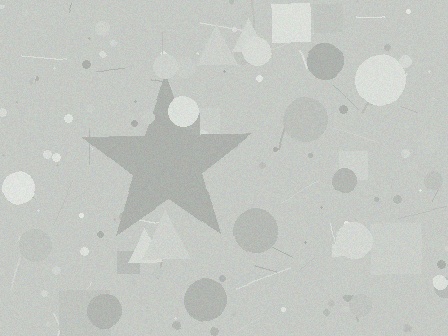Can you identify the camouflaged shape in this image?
The camouflaged shape is a star.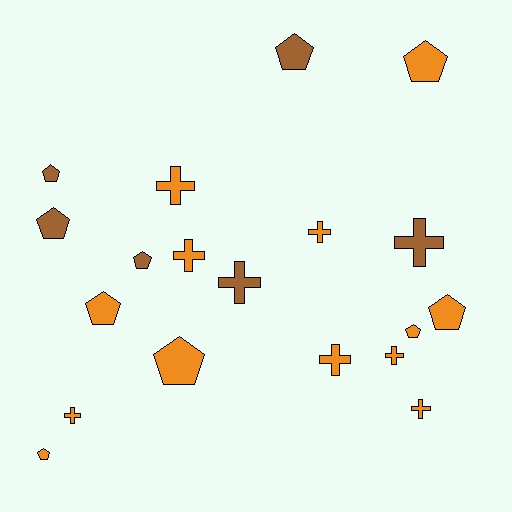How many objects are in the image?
There are 19 objects.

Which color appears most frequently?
Orange, with 13 objects.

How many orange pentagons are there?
There are 6 orange pentagons.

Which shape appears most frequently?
Pentagon, with 10 objects.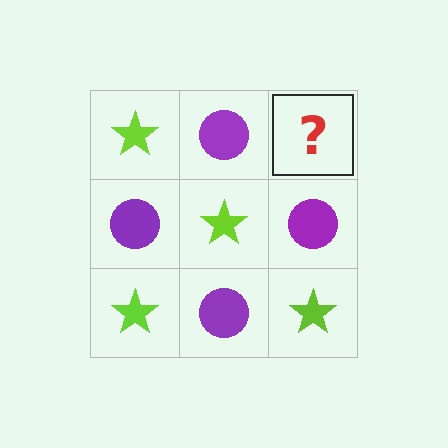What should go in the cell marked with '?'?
The missing cell should contain a lime star.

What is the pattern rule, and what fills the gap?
The rule is that it alternates lime star and purple circle in a checkerboard pattern. The gap should be filled with a lime star.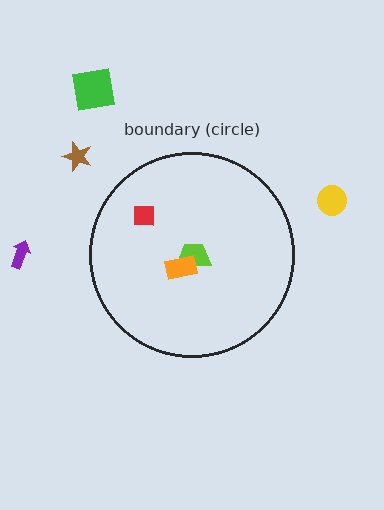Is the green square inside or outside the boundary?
Outside.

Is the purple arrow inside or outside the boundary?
Outside.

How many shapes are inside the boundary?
3 inside, 4 outside.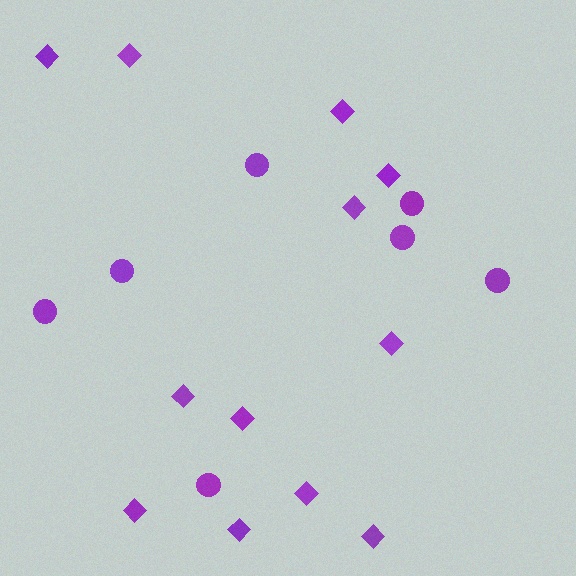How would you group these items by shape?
There are 2 groups: one group of circles (7) and one group of diamonds (12).